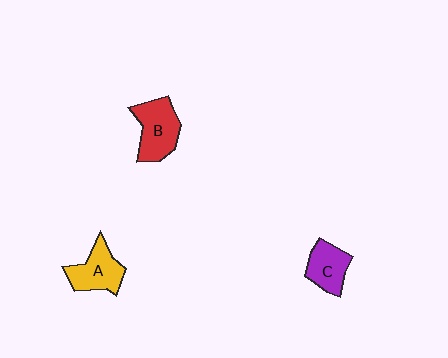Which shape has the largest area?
Shape B (red).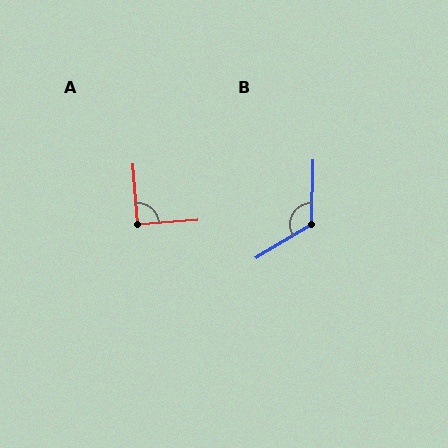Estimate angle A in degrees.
Approximately 90 degrees.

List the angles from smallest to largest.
A (90°), B (122°).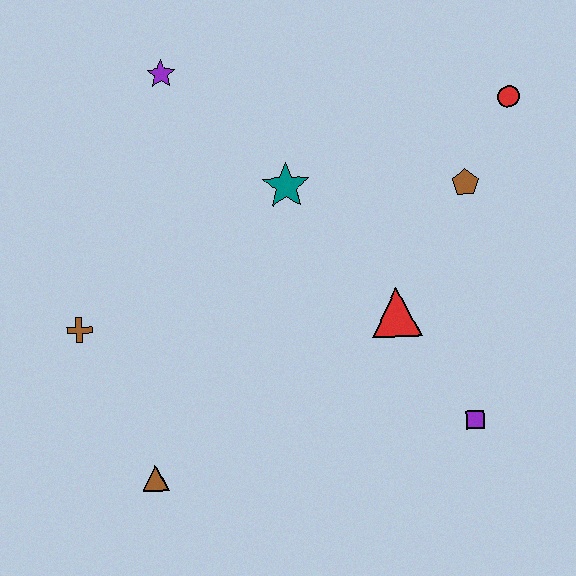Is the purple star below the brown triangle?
No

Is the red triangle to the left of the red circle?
Yes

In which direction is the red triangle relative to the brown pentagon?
The red triangle is below the brown pentagon.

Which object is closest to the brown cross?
The brown triangle is closest to the brown cross.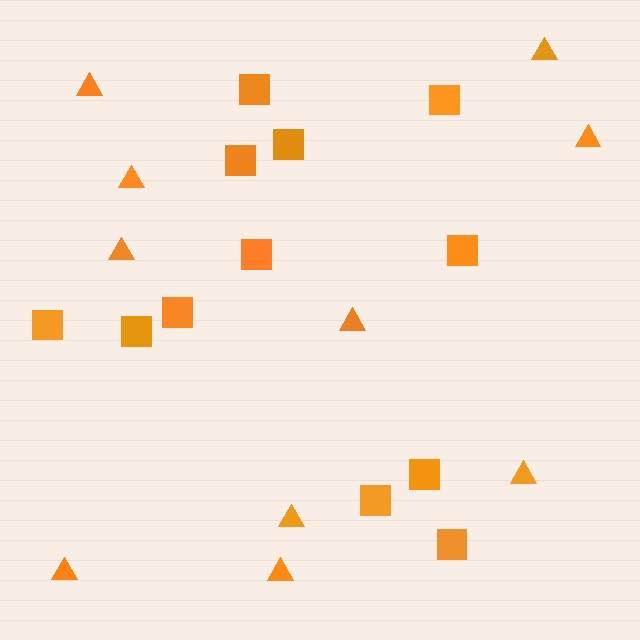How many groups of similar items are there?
There are 2 groups: one group of triangles (10) and one group of squares (12).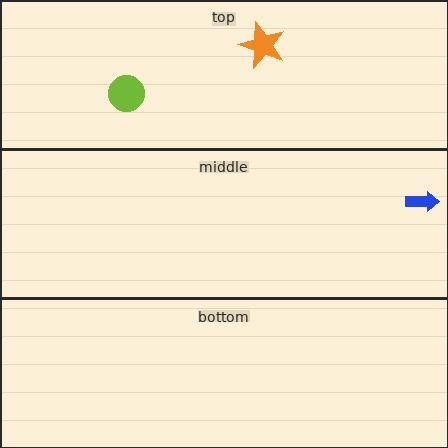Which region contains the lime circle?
The top region.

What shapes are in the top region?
The lime circle, the orange star.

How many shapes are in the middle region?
1.